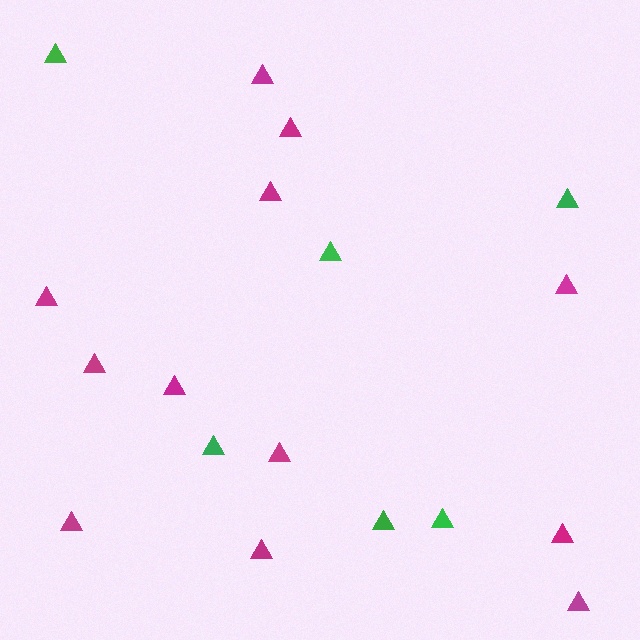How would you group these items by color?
There are 2 groups: one group of green triangles (6) and one group of magenta triangles (12).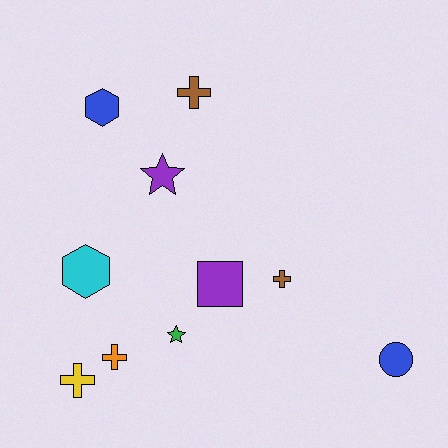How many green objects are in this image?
There is 1 green object.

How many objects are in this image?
There are 10 objects.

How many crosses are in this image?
There are 4 crosses.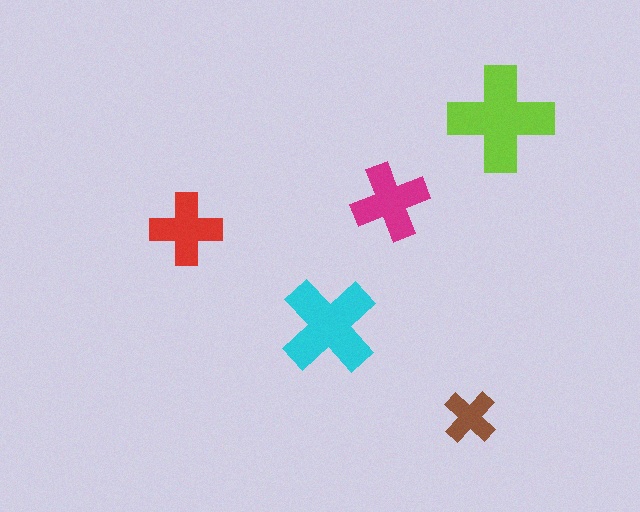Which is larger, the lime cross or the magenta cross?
The lime one.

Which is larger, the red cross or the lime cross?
The lime one.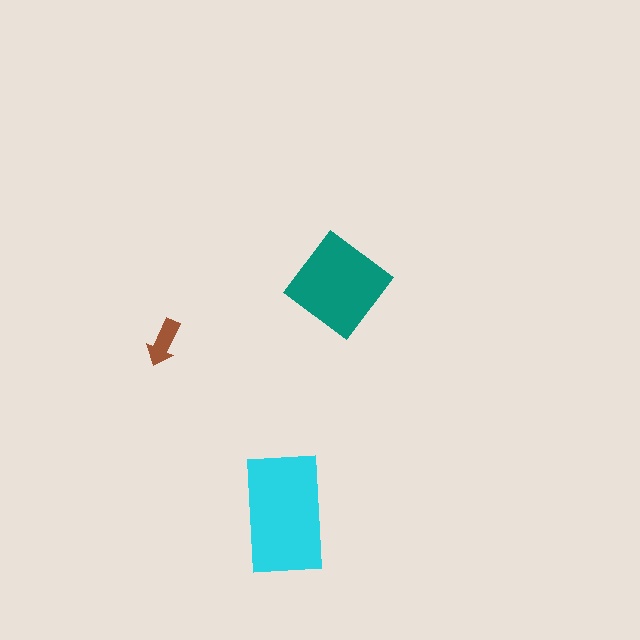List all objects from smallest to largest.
The brown arrow, the teal diamond, the cyan rectangle.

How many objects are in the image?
There are 3 objects in the image.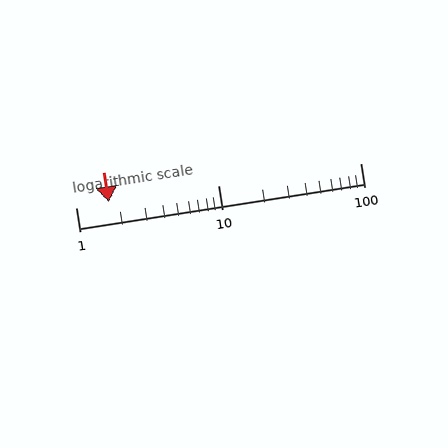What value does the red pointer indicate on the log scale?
The pointer indicates approximately 1.7.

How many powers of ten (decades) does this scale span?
The scale spans 2 decades, from 1 to 100.